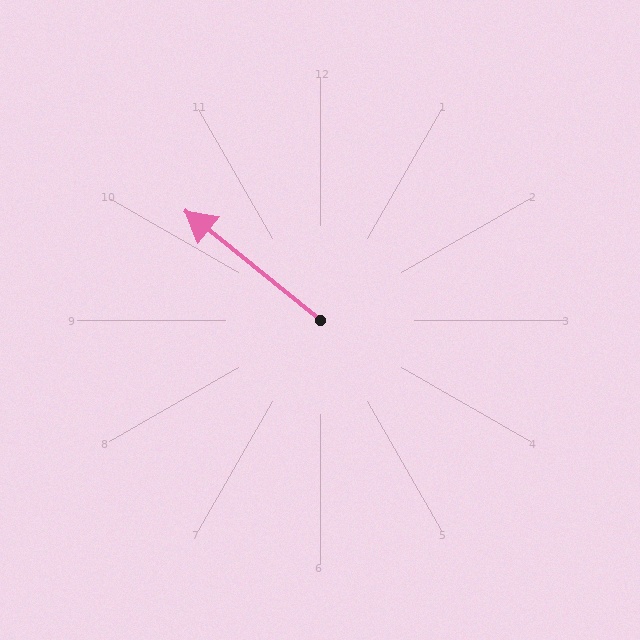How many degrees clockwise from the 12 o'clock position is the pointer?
Approximately 309 degrees.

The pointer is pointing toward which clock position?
Roughly 10 o'clock.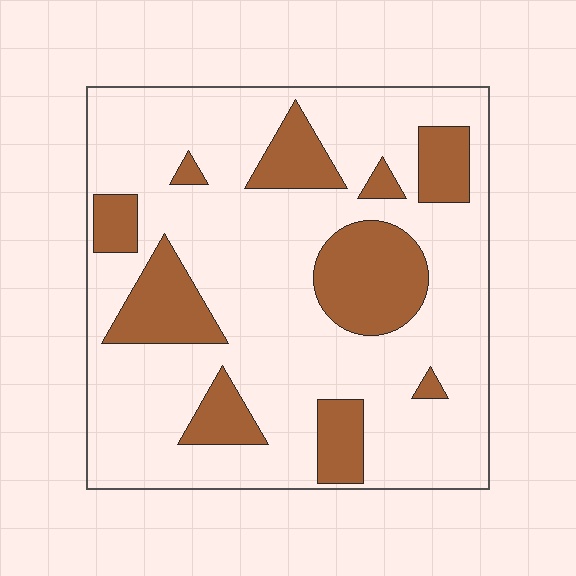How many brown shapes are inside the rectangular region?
10.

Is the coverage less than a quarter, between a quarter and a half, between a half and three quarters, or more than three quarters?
Less than a quarter.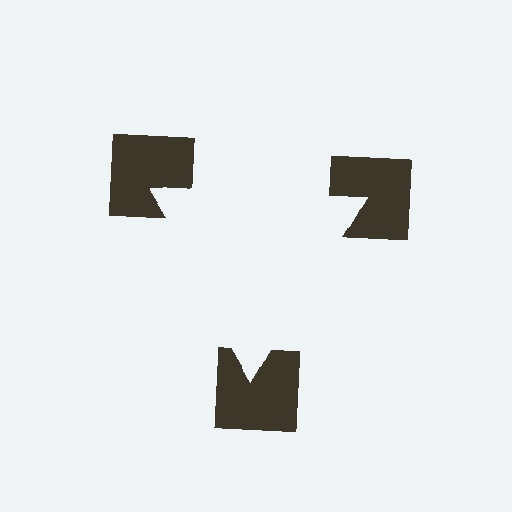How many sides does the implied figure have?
3 sides.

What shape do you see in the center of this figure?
An illusory triangle — its edges are inferred from the aligned wedge cuts in the notched squares, not physically drawn.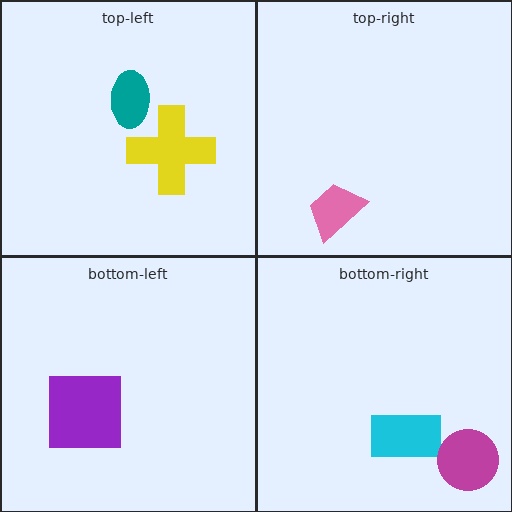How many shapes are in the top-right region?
1.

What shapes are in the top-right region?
The pink trapezoid.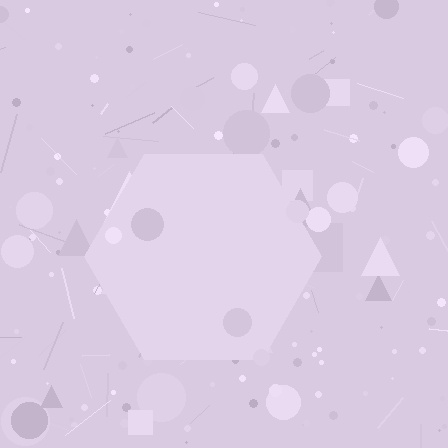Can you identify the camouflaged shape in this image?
The camouflaged shape is a hexagon.